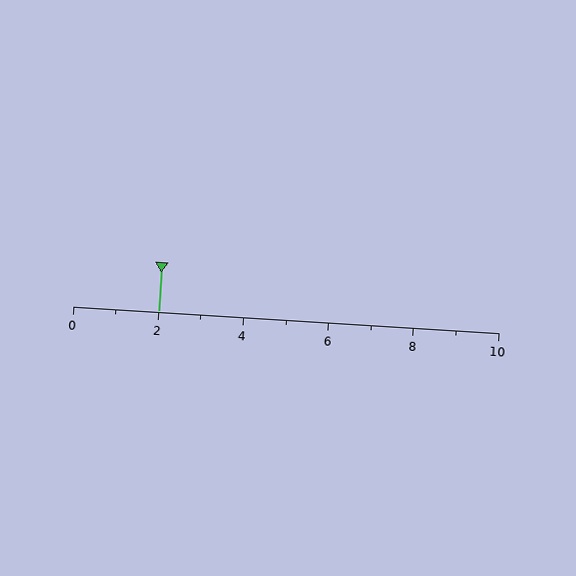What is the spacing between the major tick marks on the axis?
The major ticks are spaced 2 apart.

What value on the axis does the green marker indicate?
The marker indicates approximately 2.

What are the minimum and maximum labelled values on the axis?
The axis runs from 0 to 10.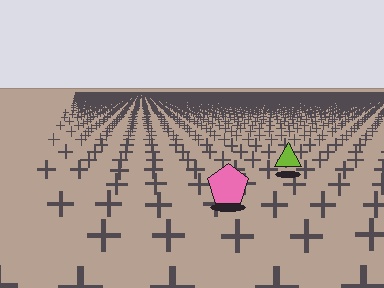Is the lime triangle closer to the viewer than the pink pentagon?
No. The pink pentagon is closer — you can tell from the texture gradient: the ground texture is coarser near it.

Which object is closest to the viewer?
The pink pentagon is closest. The texture marks near it are larger and more spread out.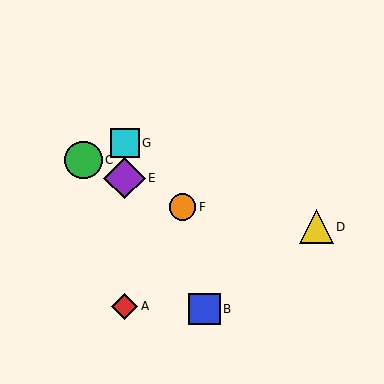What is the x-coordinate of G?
Object G is at x≈125.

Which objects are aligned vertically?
Objects A, E, G are aligned vertically.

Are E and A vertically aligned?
Yes, both are at x≈125.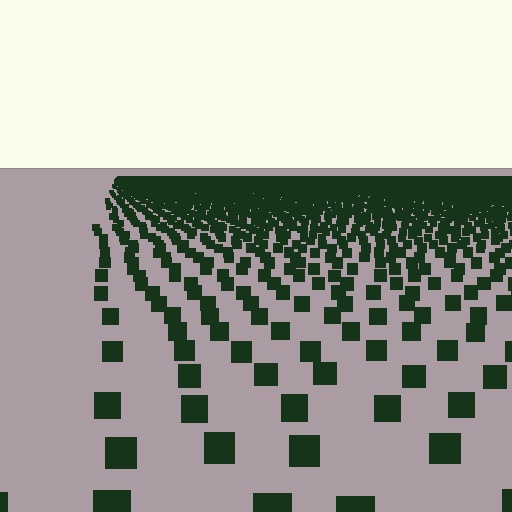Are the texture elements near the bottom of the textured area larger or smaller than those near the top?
Larger. Near the bottom, elements are closer to the viewer and appear at a bigger on-screen size.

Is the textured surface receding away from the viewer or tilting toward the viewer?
The surface is receding away from the viewer. Texture elements get smaller and denser toward the top.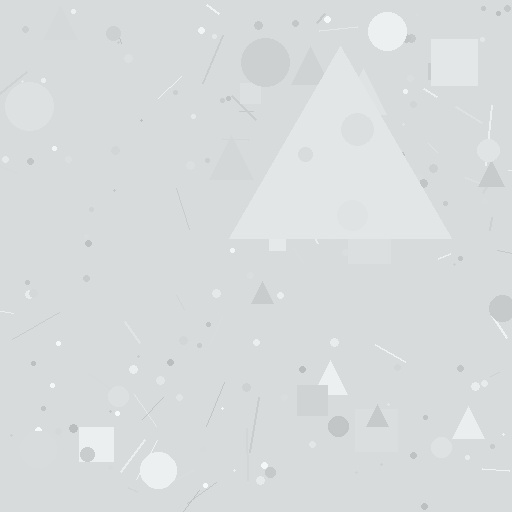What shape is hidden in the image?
A triangle is hidden in the image.